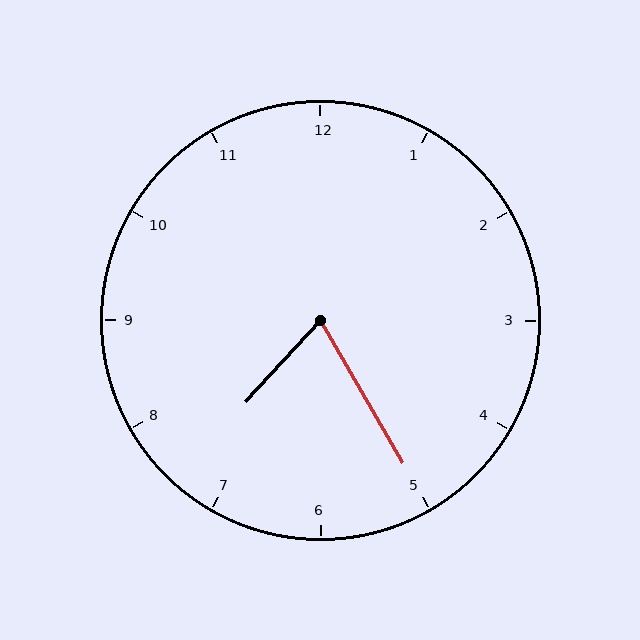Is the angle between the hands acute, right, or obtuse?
It is acute.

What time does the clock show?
7:25.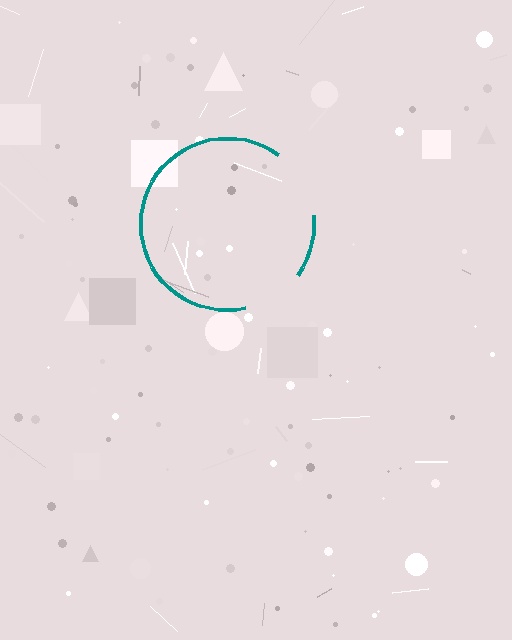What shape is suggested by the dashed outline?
The dashed outline suggests a circle.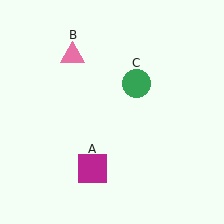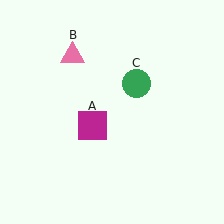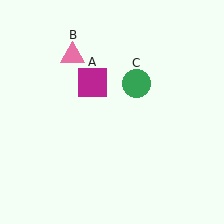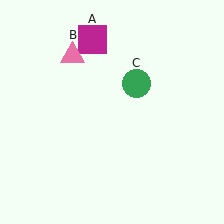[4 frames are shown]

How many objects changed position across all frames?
1 object changed position: magenta square (object A).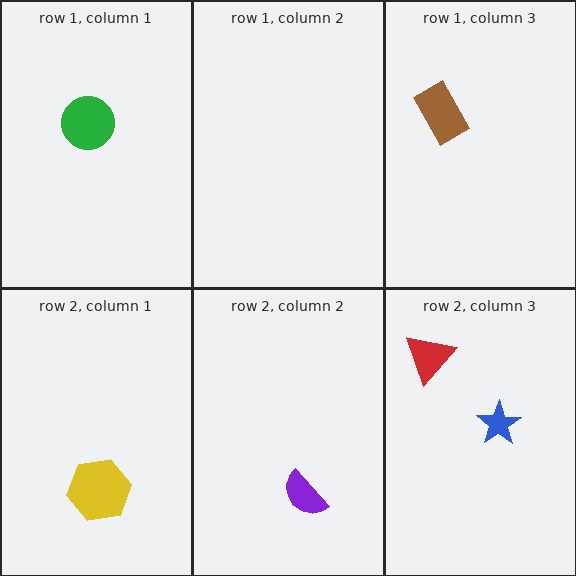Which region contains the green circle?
The row 1, column 1 region.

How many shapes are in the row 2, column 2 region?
1.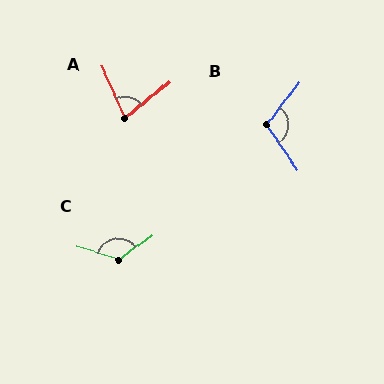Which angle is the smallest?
A, at approximately 75 degrees.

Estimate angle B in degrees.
Approximately 108 degrees.